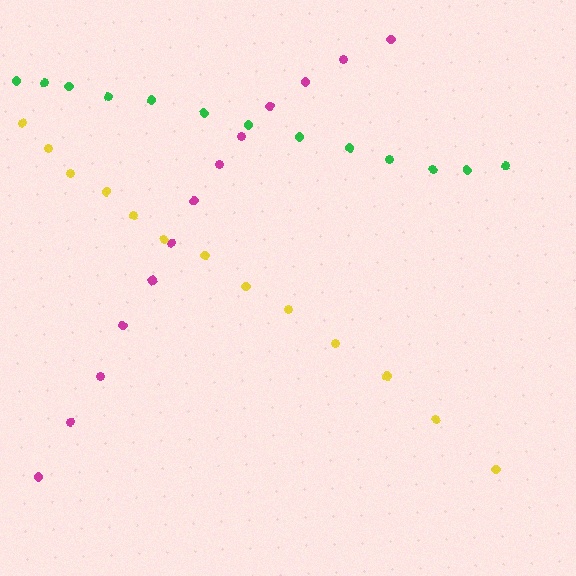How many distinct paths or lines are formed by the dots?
There are 3 distinct paths.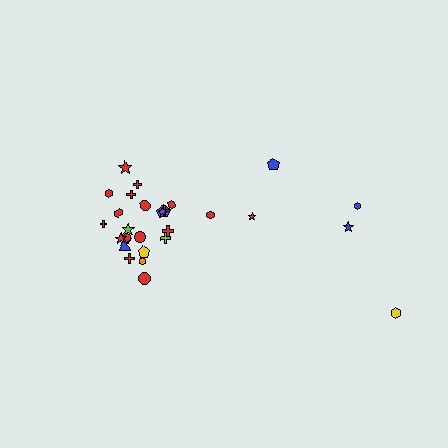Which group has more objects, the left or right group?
The left group.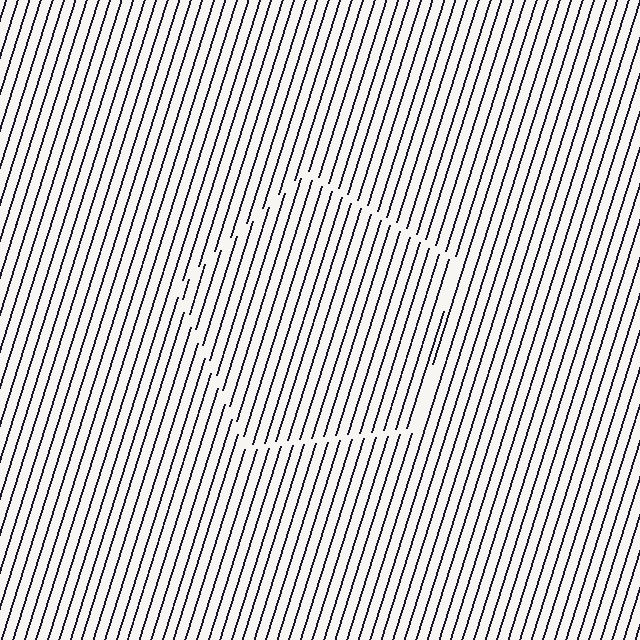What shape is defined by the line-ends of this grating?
An illusory pentagon. The interior of the shape contains the same grating, shifted by half a period — the contour is defined by the phase discontinuity where line-ends from the inner and outer gratings abut.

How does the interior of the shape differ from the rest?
The interior of the shape contains the same grating, shifted by half a period — the contour is defined by the phase discontinuity where line-ends from the inner and outer gratings abut.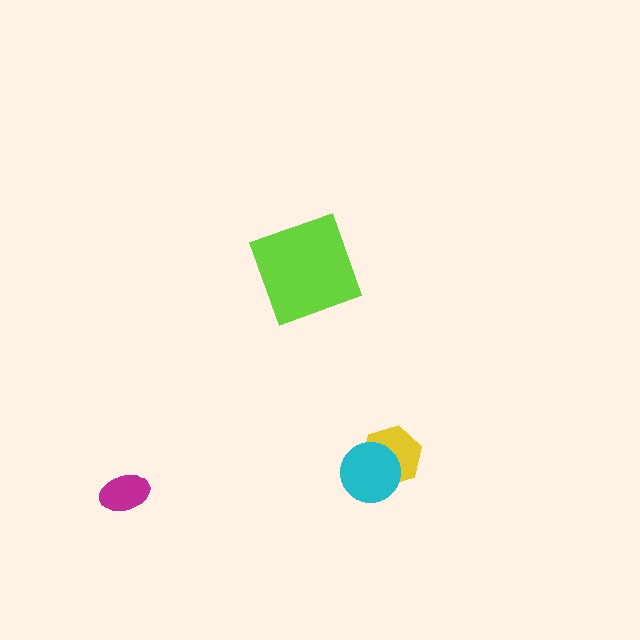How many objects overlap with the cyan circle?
1 object overlaps with the cyan circle.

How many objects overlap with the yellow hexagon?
1 object overlaps with the yellow hexagon.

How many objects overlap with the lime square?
0 objects overlap with the lime square.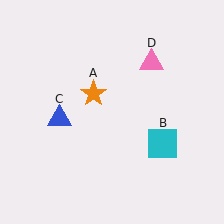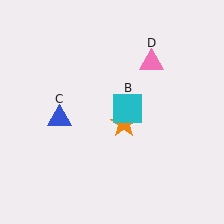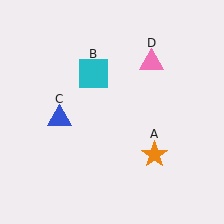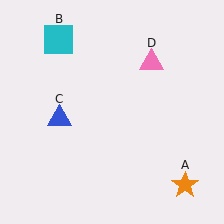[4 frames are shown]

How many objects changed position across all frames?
2 objects changed position: orange star (object A), cyan square (object B).